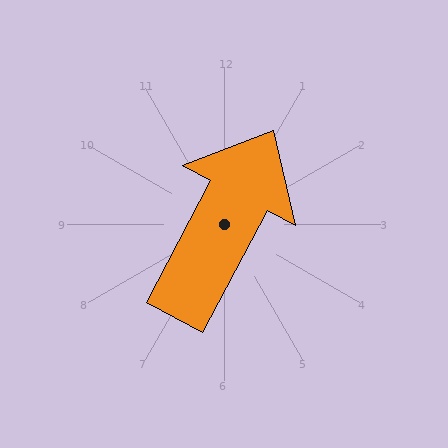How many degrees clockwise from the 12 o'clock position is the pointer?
Approximately 28 degrees.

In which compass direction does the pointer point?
Northeast.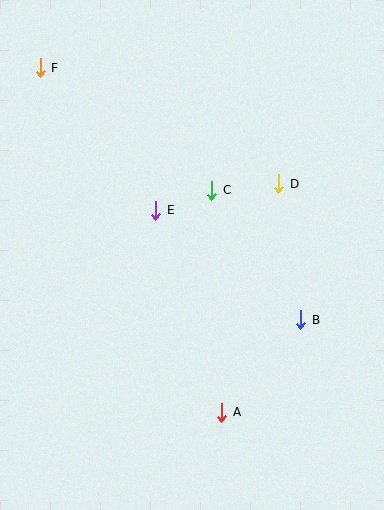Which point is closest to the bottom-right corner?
Point A is closest to the bottom-right corner.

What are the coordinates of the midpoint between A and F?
The midpoint between A and F is at (131, 240).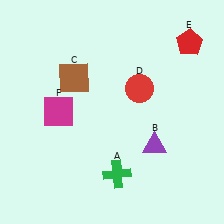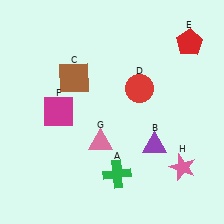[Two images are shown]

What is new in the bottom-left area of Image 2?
A pink triangle (G) was added in the bottom-left area of Image 2.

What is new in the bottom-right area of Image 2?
A pink star (H) was added in the bottom-right area of Image 2.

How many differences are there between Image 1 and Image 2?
There are 2 differences between the two images.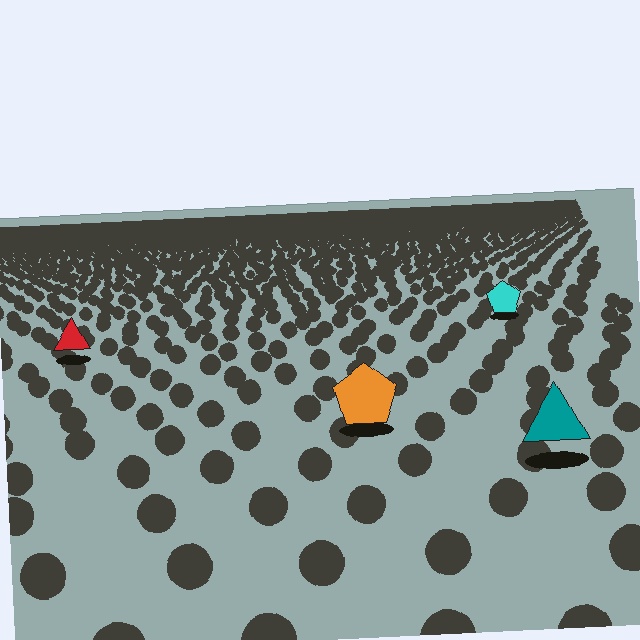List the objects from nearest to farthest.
From nearest to farthest: the teal triangle, the orange pentagon, the red triangle, the cyan pentagon.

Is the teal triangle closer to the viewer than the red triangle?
Yes. The teal triangle is closer — you can tell from the texture gradient: the ground texture is coarser near it.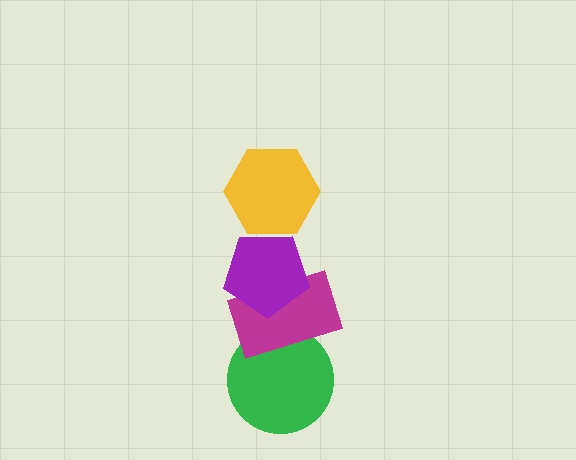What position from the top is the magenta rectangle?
The magenta rectangle is 3rd from the top.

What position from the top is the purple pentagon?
The purple pentagon is 2nd from the top.